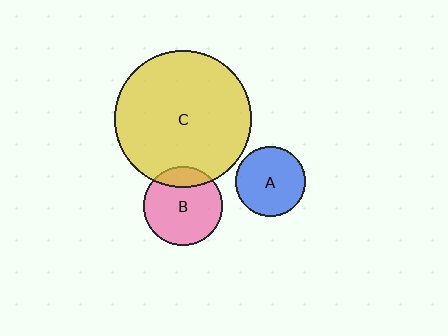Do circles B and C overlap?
Yes.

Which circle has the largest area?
Circle C (yellow).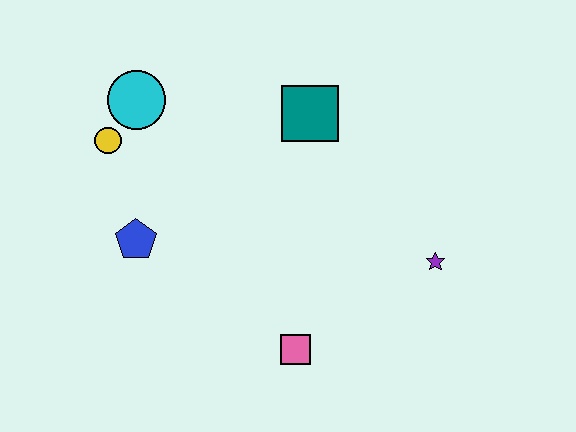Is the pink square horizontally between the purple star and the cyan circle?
Yes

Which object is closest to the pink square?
The purple star is closest to the pink square.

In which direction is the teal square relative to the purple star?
The teal square is above the purple star.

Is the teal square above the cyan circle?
No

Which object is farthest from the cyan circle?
The purple star is farthest from the cyan circle.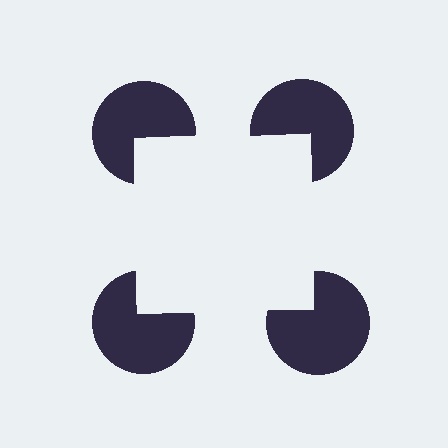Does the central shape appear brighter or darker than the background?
It typically appears slightly brighter than the background, even though no actual brightness change is drawn.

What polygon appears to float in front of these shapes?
An illusory square — its edges are inferred from the aligned wedge cuts in the pac-man discs, not physically drawn.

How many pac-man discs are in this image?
There are 4 — one at each vertex of the illusory square.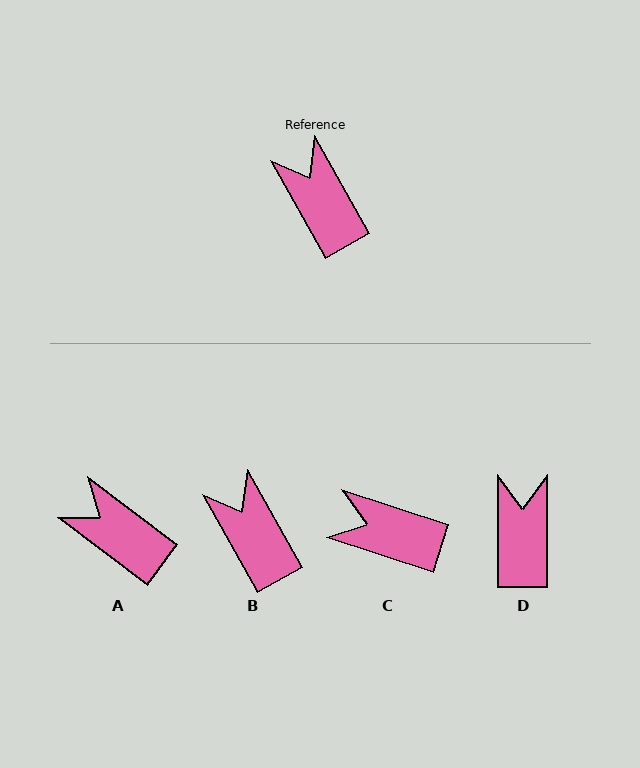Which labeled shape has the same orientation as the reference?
B.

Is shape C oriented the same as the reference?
No, it is off by about 43 degrees.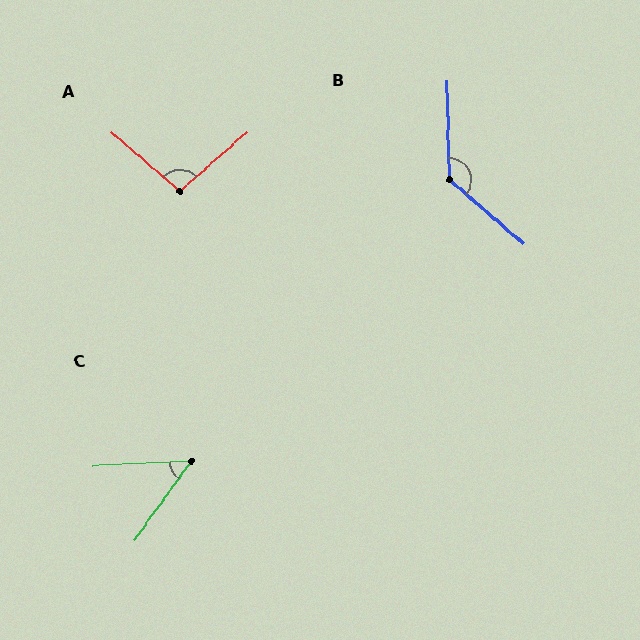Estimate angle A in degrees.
Approximately 99 degrees.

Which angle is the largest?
B, at approximately 133 degrees.